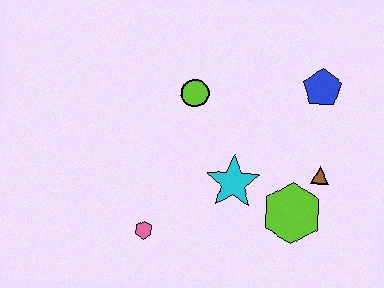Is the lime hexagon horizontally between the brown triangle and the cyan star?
Yes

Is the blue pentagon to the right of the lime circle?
Yes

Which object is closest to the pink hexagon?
The cyan star is closest to the pink hexagon.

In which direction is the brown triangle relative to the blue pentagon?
The brown triangle is below the blue pentagon.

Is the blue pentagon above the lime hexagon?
Yes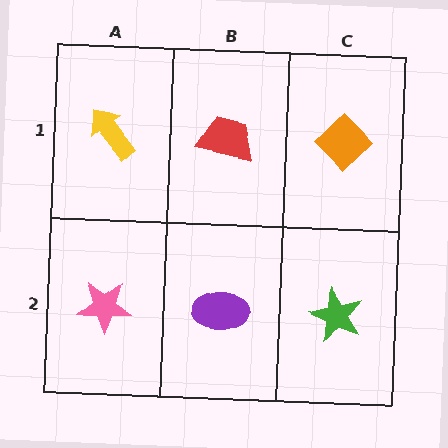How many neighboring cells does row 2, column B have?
3.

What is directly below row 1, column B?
A purple ellipse.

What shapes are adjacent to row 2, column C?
An orange diamond (row 1, column C), a purple ellipse (row 2, column B).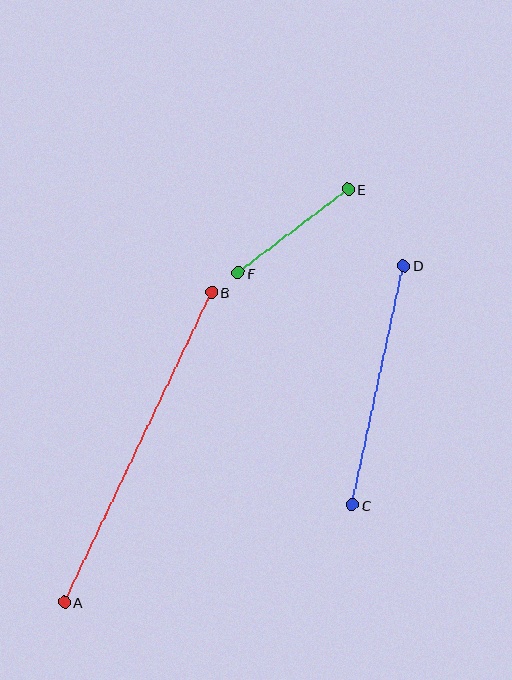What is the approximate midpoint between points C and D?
The midpoint is at approximately (378, 385) pixels.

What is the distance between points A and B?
The distance is approximately 343 pixels.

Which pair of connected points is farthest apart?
Points A and B are farthest apart.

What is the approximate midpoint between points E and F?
The midpoint is at approximately (293, 231) pixels.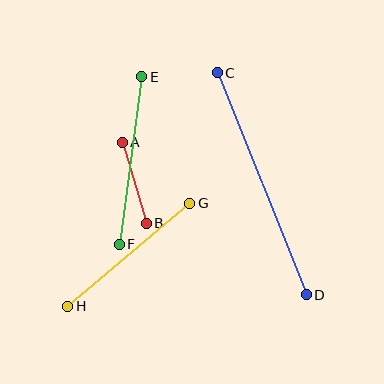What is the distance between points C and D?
The distance is approximately 239 pixels.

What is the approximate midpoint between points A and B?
The midpoint is at approximately (134, 183) pixels.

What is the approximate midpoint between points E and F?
The midpoint is at approximately (131, 161) pixels.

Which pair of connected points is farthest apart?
Points C and D are farthest apart.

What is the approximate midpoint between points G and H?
The midpoint is at approximately (129, 255) pixels.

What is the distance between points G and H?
The distance is approximately 160 pixels.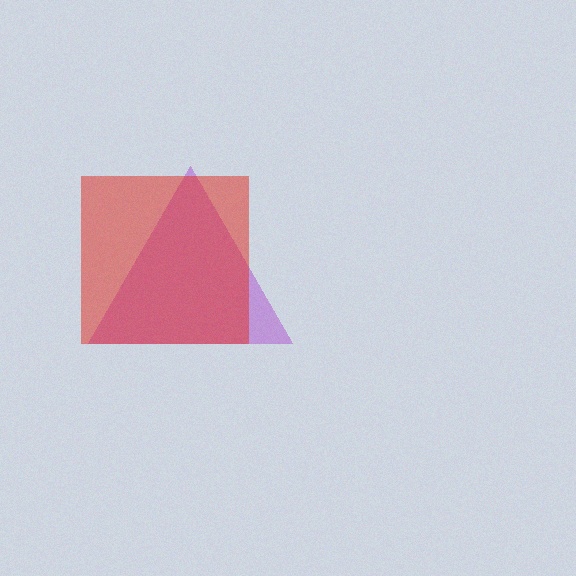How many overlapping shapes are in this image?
There are 2 overlapping shapes in the image.